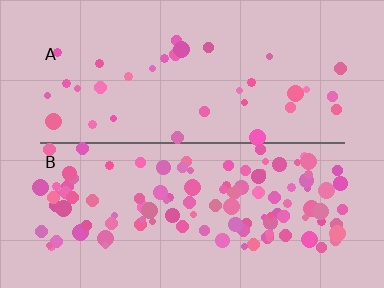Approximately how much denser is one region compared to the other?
Approximately 3.3× — region B over region A.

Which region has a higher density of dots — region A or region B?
B (the bottom).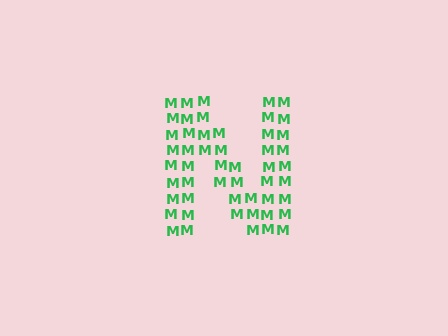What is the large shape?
The large shape is the letter N.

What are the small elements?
The small elements are letter M's.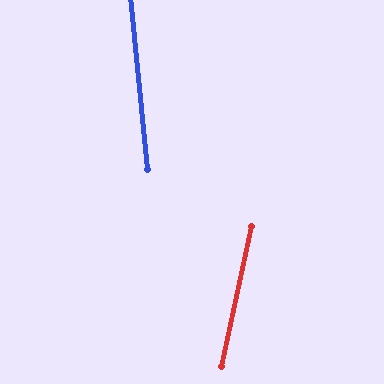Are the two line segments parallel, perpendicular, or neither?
Neither parallel nor perpendicular — they differ by about 18°.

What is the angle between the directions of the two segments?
Approximately 18 degrees.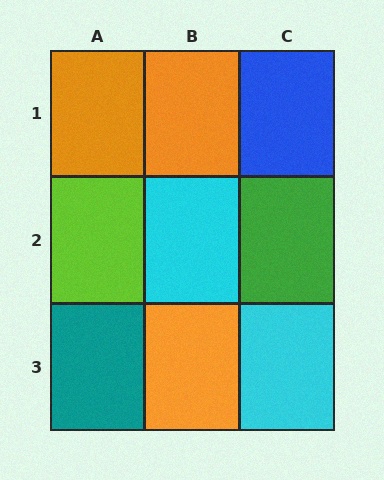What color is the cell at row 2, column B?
Cyan.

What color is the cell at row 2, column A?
Lime.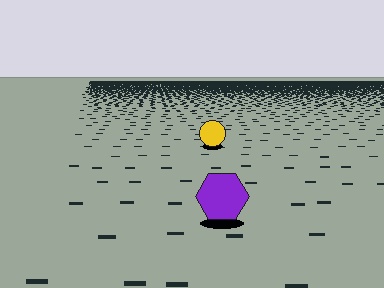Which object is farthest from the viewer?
The yellow circle is farthest from the viewer. It appears smaller and the ground texture around it is denser.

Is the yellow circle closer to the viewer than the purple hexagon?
No. The purple hexagon is closer — you can tell from the texture gradient: the ground texture is coarser near it.